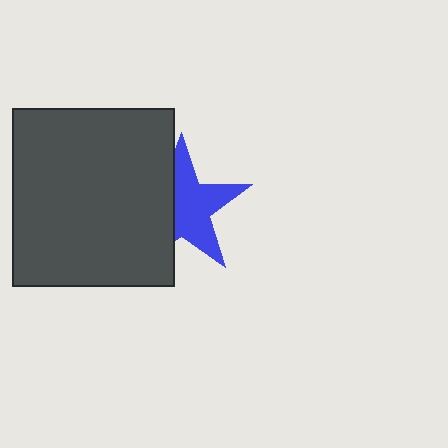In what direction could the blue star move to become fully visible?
The blue star could move right. That would shift it out from behind the dark gray rectangle entirely.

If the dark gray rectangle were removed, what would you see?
You would see the complete blue star.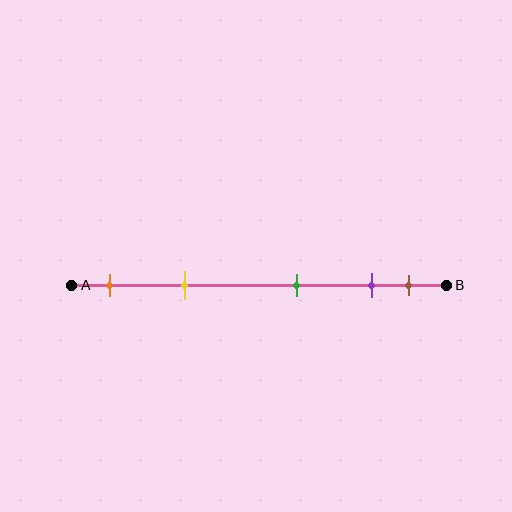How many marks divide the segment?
There are 5 marks dividing the segment.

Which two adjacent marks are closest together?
The purple and brown marks are the closest adjacent pair.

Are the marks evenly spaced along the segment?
No, the marks are not evenly spaced.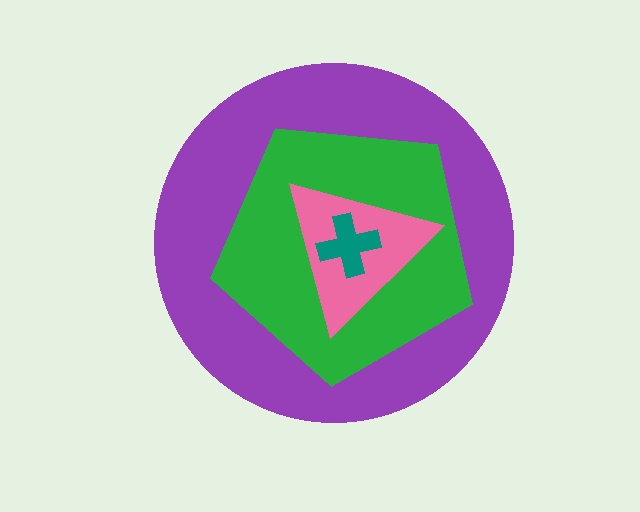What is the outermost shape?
The purple circle.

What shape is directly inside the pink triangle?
The teal cross.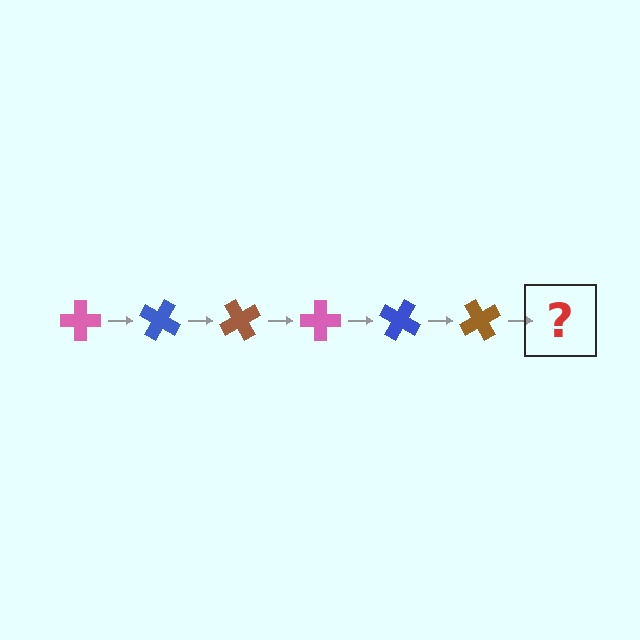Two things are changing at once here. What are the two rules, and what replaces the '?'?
The two rules are that it rotates 30 degrees each step and the color cycles through pink, blue, and brown. The '?' should be a pink cross, rotated 180 degrees from the start.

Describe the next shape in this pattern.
It should be a pink cross, rotated 180 degrees from the start.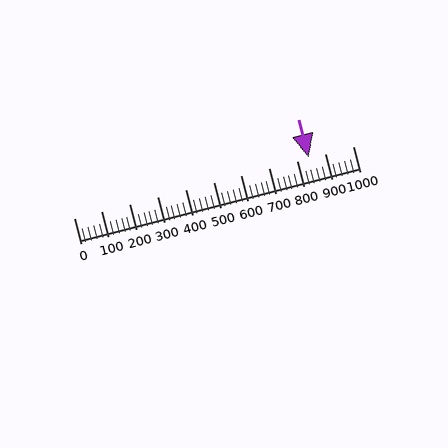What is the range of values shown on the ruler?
The ruler shows values from 0 to 1000.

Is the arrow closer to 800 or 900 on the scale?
The arrow is closer to 800.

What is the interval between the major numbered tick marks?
The major tick marks are spaced 100 units apart.